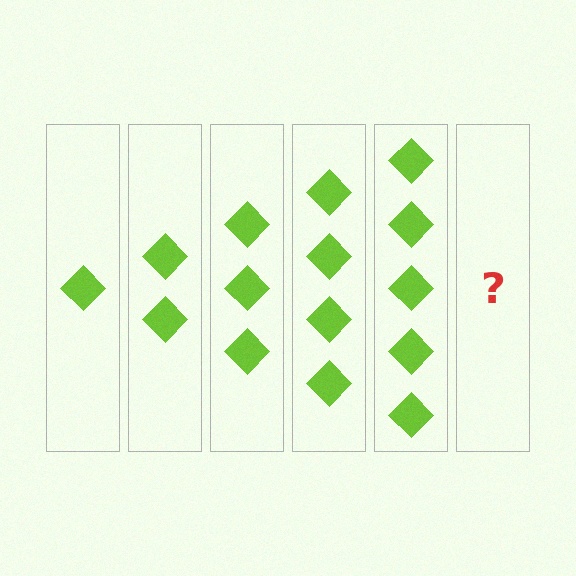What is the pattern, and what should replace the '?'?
The pattern is that each step adds one more diamond. The '?' should be 6 diamonds.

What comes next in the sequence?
The next element should be 6 diamonds.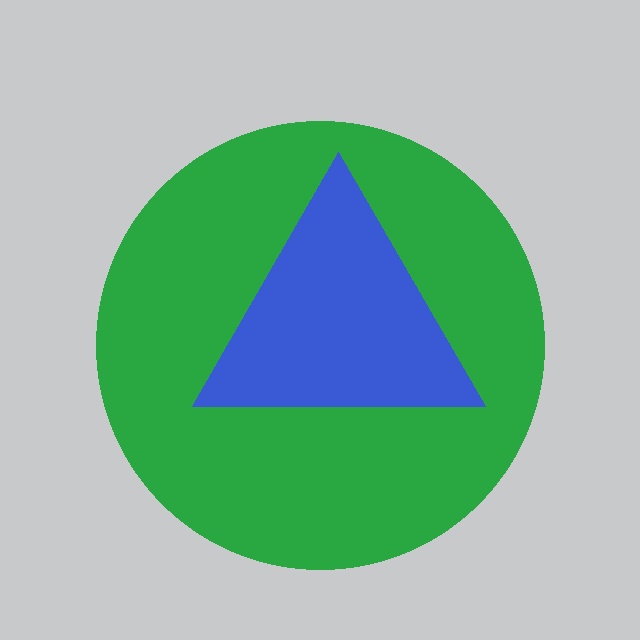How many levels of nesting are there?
2.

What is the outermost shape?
The green circle.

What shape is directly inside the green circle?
The blue triangle.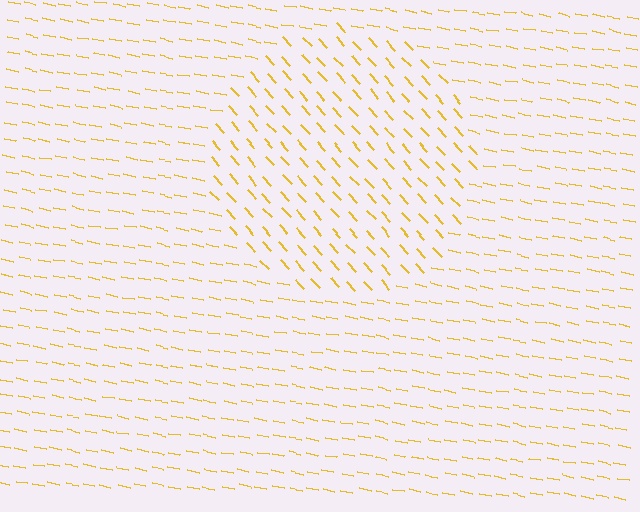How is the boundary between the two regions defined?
The boundary is defined purely by a change in line orientation (approximately 36 degrees difference). All lines are the same color and thickness.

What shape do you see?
I see a circle.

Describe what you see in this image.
The image is filled with small yellow line segments. A circle region in the image has lines oriented differently from the surrounding lines, creating a visible texture boundary.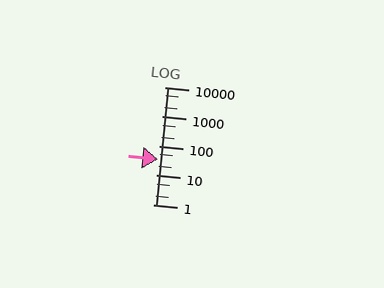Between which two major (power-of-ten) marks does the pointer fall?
The pointer is between 10 and 100.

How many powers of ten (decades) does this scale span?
The scale spans 4 decades, from 1 to 10000.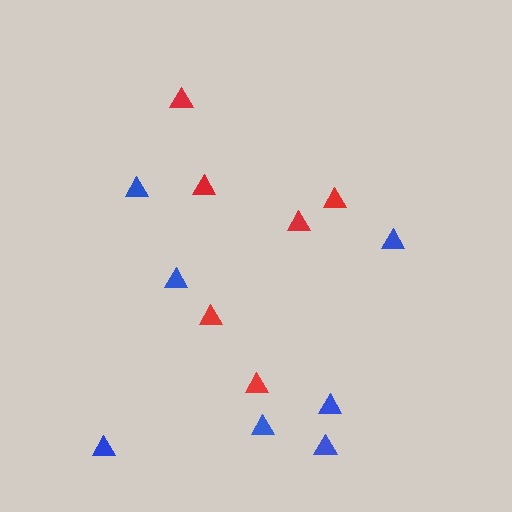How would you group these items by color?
There are 2 groups: one group of red triangles (6) and one group of blue triangles (7).